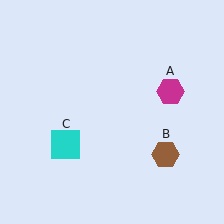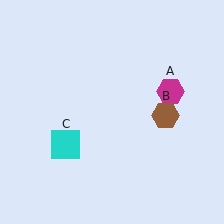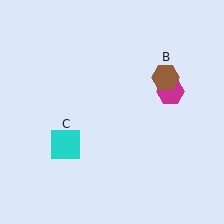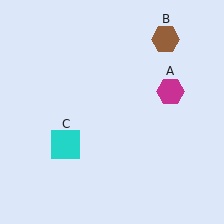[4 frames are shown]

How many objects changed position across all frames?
1 object changed position: brown hexagon (object B).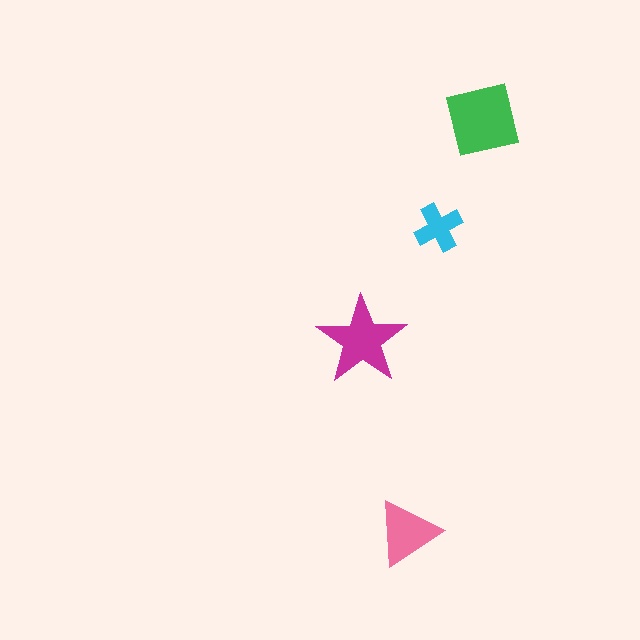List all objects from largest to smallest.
The green square, the magenta star, the pink triangle, the cyan cross.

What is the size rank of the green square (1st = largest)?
1st.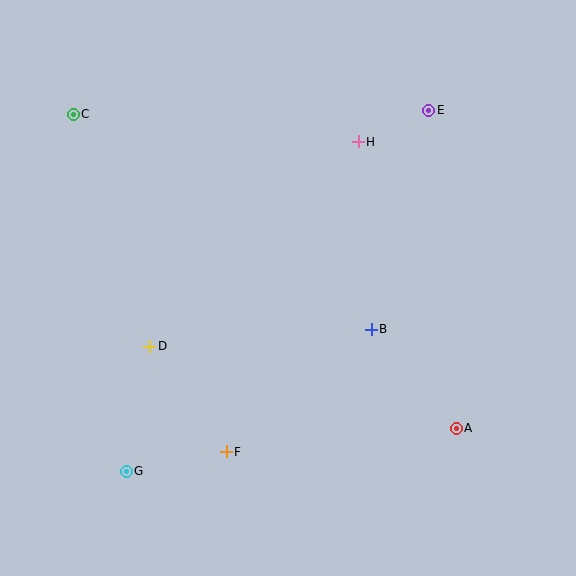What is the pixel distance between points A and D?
The distance between A and D is 317 pixels.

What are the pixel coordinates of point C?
Point C is at (73, 114).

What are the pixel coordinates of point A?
Point A is at (456, 429).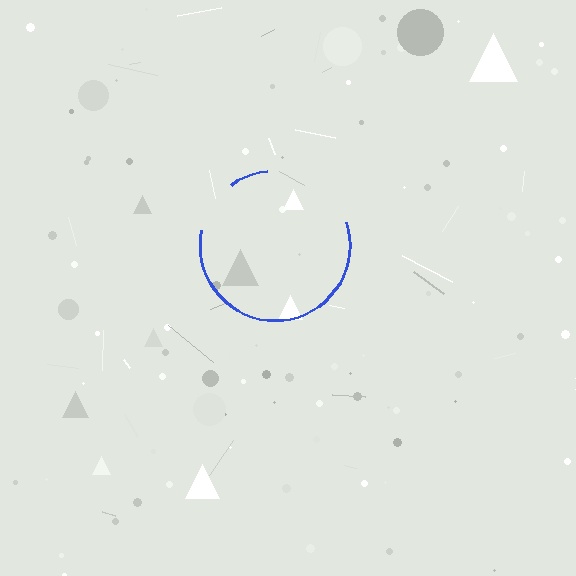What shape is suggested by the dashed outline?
The dashed outline suggests a circle.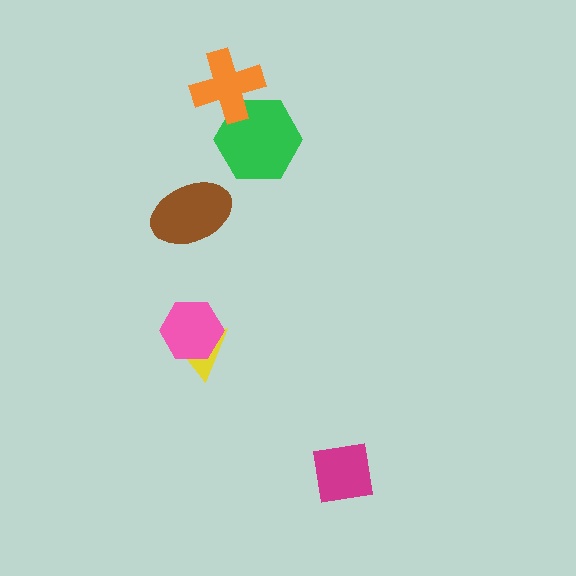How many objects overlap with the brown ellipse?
0 objects overlap with the brown ellipse.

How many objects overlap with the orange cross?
1 object overlaps with the orange cross.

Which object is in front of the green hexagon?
The orange cross is in front of the green hexagon.